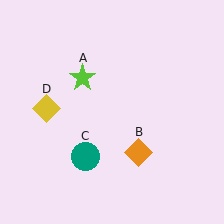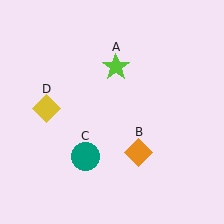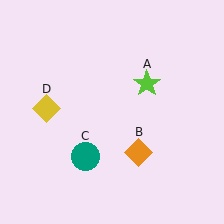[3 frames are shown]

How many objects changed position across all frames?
1 object changed position: lime star (object A).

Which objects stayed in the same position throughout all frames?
Orange diamond (object B) and teal circle (object C) and yellow diamond (object D) remained stationary.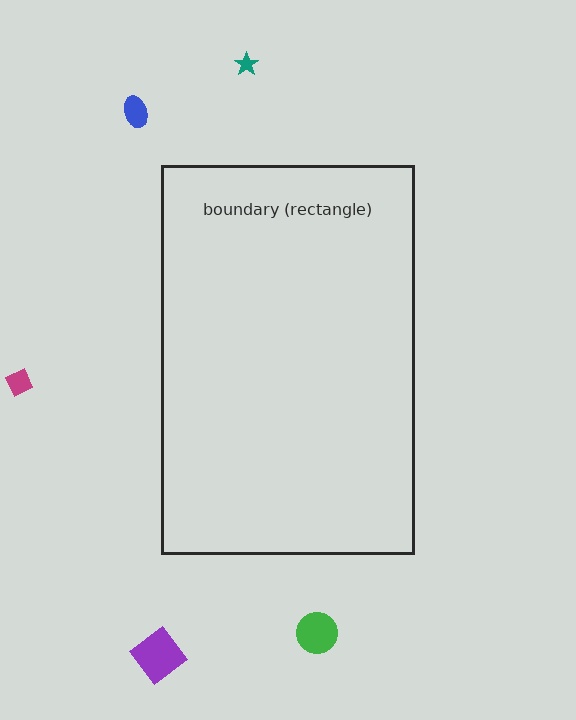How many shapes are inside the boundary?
0 inside, 5 outside.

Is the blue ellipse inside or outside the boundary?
Outside.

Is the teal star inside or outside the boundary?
Outside.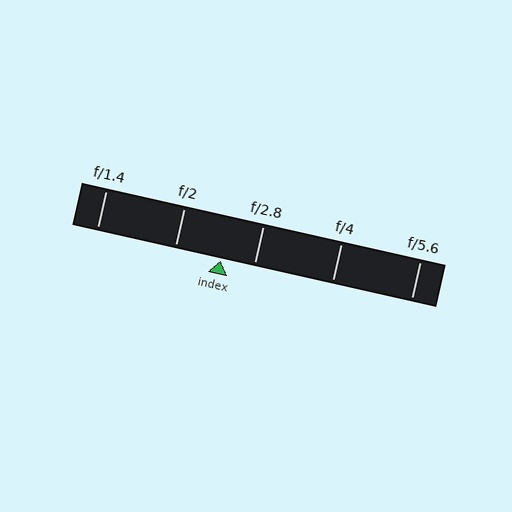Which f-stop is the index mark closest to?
The index mark is closest to f/2.8.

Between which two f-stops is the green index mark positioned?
The index mark is between f/2 and f/2.8.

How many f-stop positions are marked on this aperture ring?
There are 5 f-stop positions marked.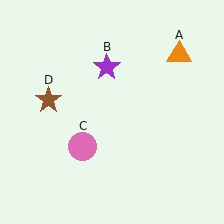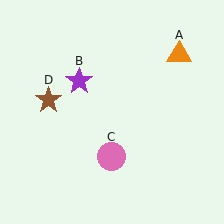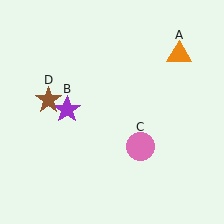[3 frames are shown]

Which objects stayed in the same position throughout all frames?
Orange triangle (object A) and brown star (object D) remained stationary.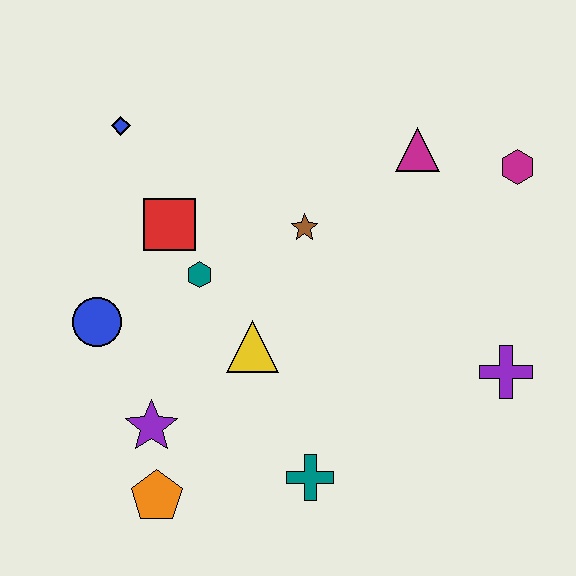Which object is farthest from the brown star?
The orange pentagon is farthest from the brown star.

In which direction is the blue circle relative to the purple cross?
The blue circle is to the left of the purple cross.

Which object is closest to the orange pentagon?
The purple star is closest to the orange pentagon.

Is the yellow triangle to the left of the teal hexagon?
No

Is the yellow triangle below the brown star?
Yes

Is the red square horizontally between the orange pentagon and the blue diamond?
No